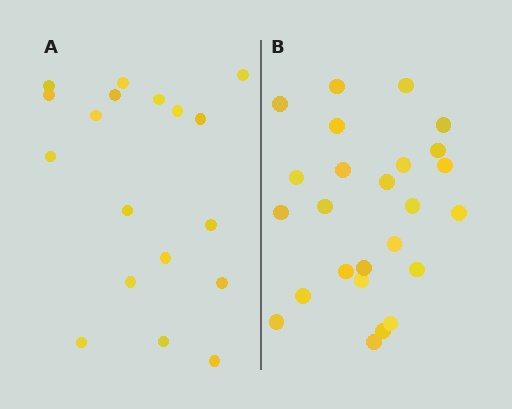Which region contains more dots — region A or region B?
Region B (the right region) has more dots.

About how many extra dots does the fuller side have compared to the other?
Region B has roughly 8 or so more dots than region A.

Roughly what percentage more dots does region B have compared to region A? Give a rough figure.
About 40% more.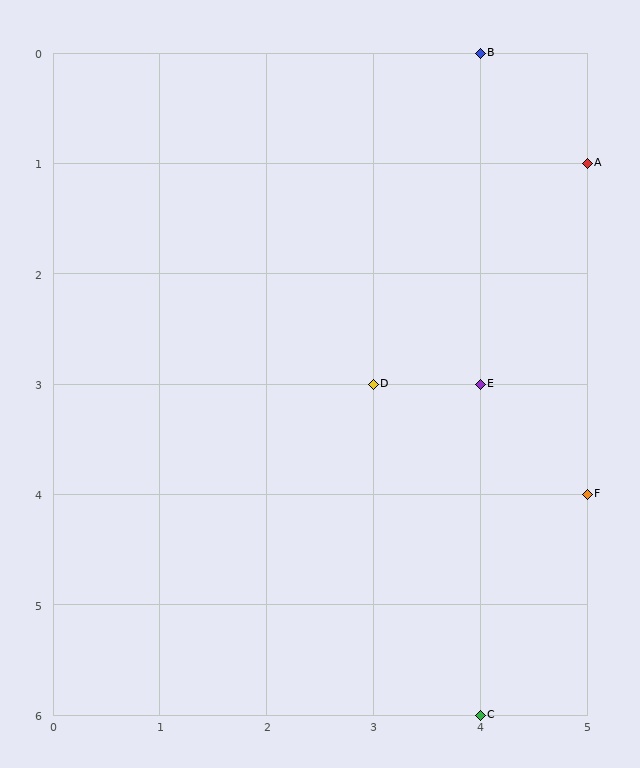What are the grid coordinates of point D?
Point D is at grid coordinates (3, 3).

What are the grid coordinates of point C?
Point C is at grid coordinates (4, 6).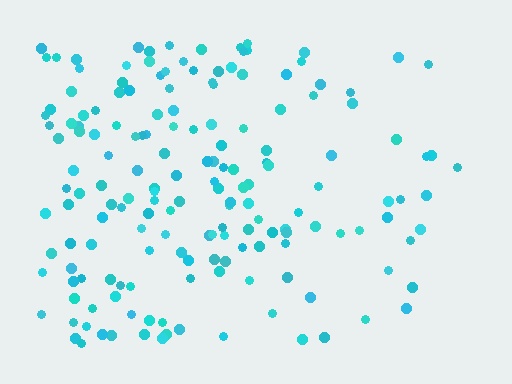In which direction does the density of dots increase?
From right to left, with the left side densest.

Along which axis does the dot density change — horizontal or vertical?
Horizontal.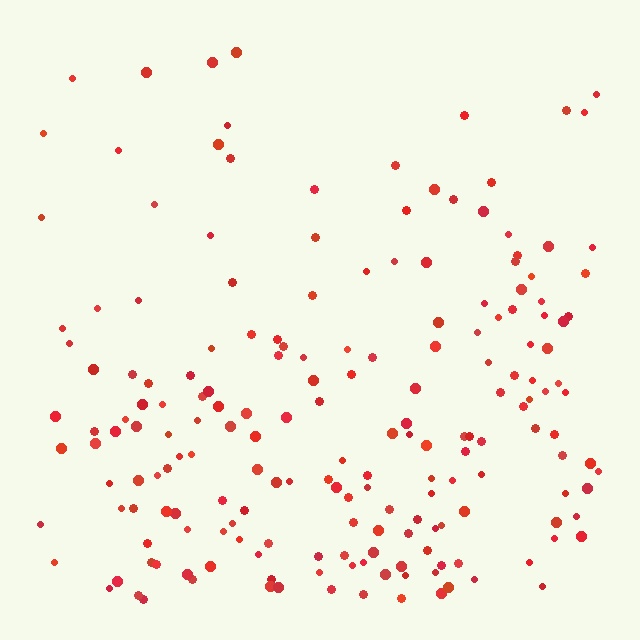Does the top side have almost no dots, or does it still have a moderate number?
Still a moderate number, just noticeably fewer than the bottom.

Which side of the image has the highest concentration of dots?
The bottom.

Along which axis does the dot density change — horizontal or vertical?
Vertical.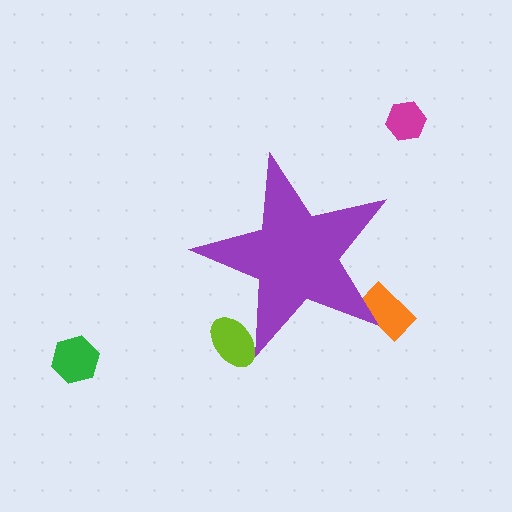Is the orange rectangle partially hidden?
Yes, the orange rectangle is partially hidden behind the purple star.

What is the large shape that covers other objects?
A purple star.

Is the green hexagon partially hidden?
No, the green hexagon is fully visible.